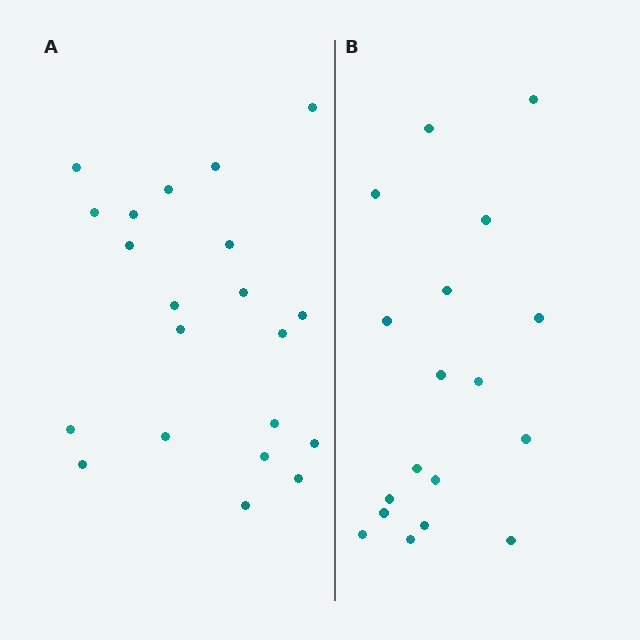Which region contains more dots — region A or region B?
Region A (the left region) has more dots.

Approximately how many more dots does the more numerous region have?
Region A has just a few more — roughly 2 or 3 more dots than region B.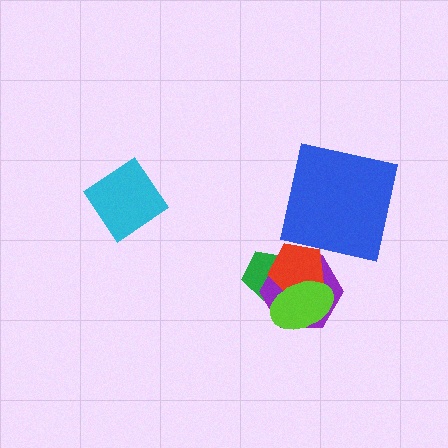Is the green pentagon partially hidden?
Yes, it is partially covered by another shape.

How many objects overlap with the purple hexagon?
3 objects overlap with the purple hexagon.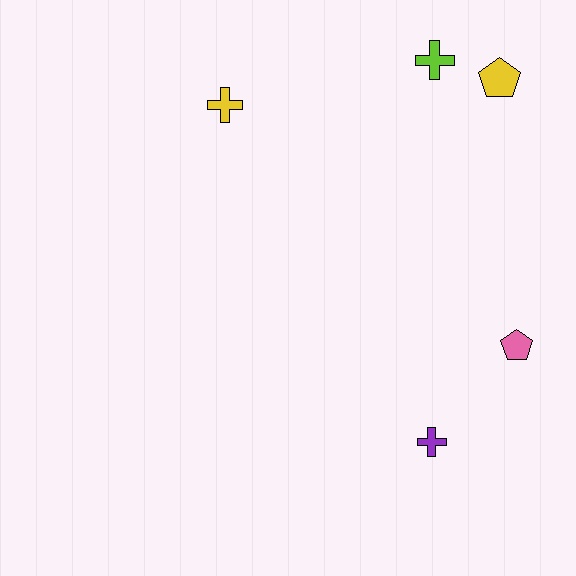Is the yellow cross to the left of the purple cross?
Yes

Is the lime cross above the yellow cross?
Yes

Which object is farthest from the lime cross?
The purple cross is farthest from the lime cross.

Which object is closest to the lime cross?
The yellow pentagon is closest to the lime cross.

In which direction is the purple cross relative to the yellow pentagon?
The purple cross is below the yellow pentagon.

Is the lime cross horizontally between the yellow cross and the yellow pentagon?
Yes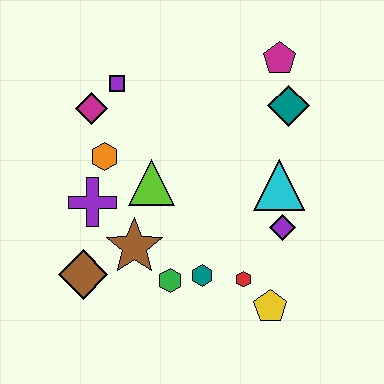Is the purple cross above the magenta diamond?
No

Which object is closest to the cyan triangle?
The purple diamond is closest to the cyan triangle.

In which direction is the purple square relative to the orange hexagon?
The purple square is above the orange hexagon.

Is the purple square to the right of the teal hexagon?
No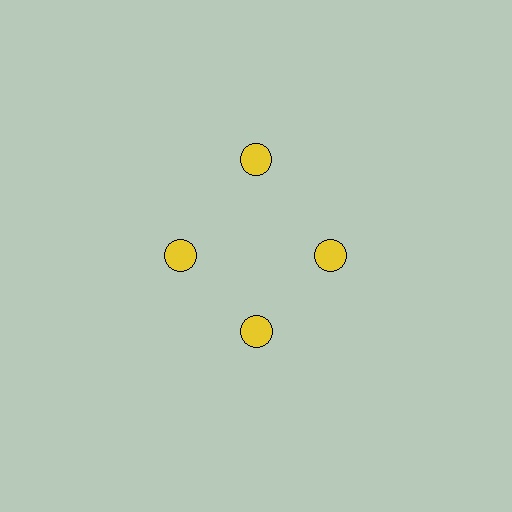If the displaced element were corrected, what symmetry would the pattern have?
It would have 4-fold rotational symmetry — the pattern would map onto itself every 90 degrees.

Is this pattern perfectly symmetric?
No. The 4 yellow circles are arranged in a ring, but one element near the 12 o'clock position is pushed outward from the center, breaking the 4-fold rotational symmetry.